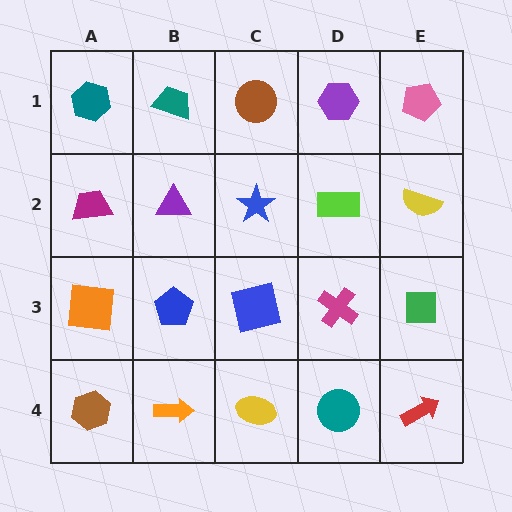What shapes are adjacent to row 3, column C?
A blue star (row 2, column C), a yellow ellipse (row 4, column C), a blue pentagon (row 3, column B), a magenta cross (row 3, column D).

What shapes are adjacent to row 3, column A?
A magenta trapezoid (row 2, column A), a brown hexagon (row 4, column A), a blue pentagon (row 3, column B).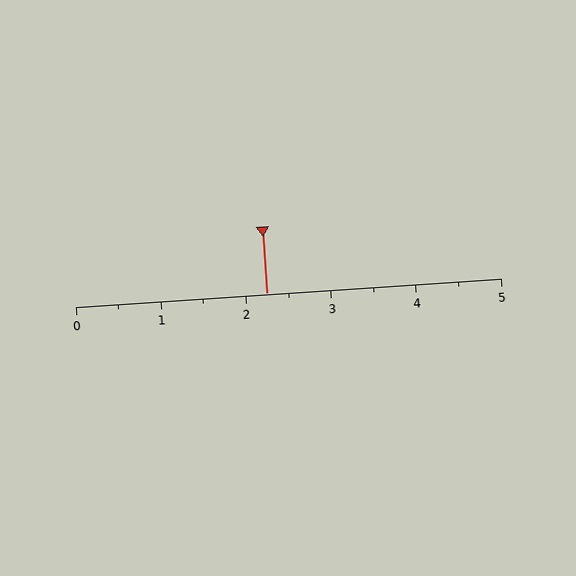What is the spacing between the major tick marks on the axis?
The major ticks are spaced 1 apart.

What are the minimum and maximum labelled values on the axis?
The axis runs from 0 to 5.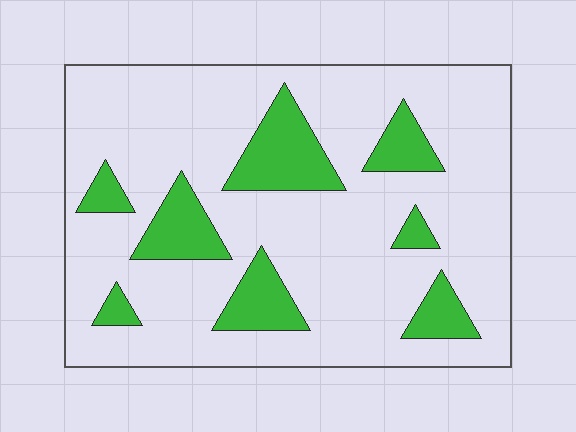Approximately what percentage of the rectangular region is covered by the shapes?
Approximately 20%.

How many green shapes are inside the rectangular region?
8.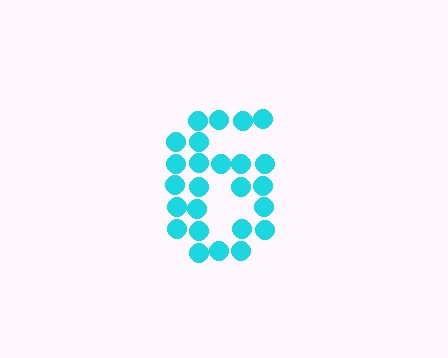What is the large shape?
The large shape is the digit 6.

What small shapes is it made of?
It is made of small circles.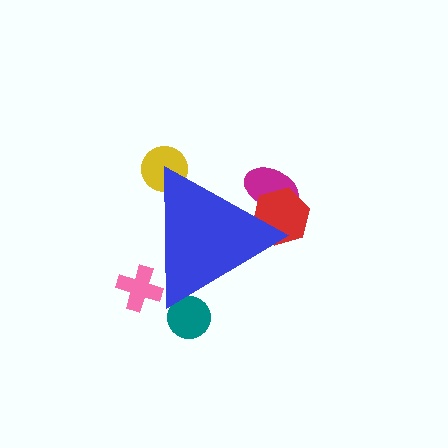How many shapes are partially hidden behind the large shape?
5 shapes are partially hidden.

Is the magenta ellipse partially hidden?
Yes, the magenta ellipse is partially hidden behind the blue triangle.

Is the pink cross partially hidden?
Yes, the pink cross is partially hidden behind the blue triangle.